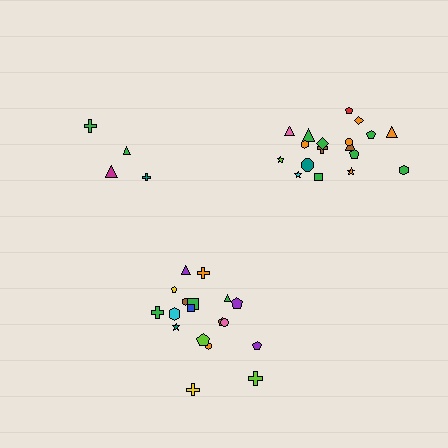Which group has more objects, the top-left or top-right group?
The top-right group.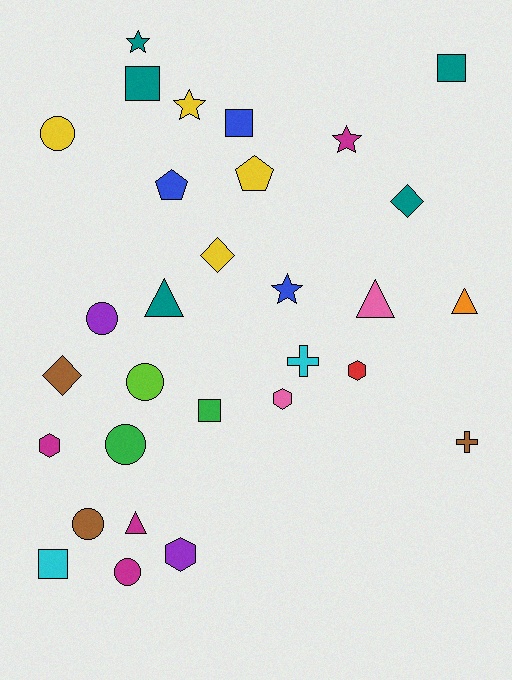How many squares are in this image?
There are 5 squares.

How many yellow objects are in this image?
There are 4 yellow objects.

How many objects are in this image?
There are 30 objects.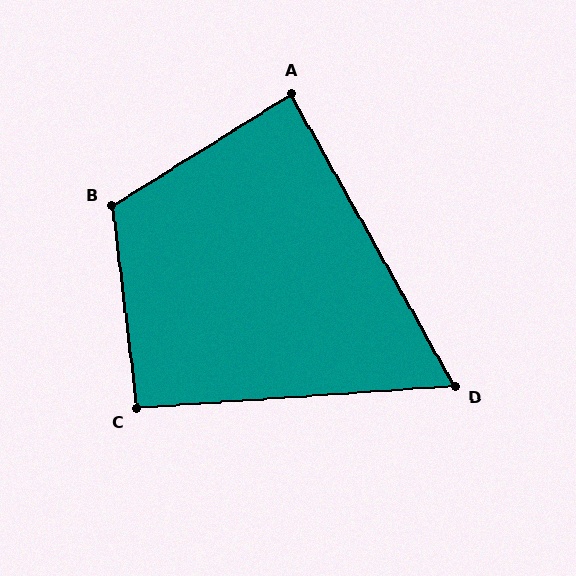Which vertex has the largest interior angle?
B, at approximately 115 degrees.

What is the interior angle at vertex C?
Approximately 93 degrees (approximately right).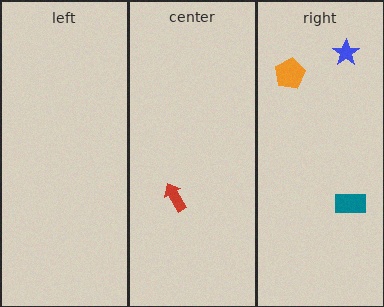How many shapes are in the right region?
3.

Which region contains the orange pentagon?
The right region.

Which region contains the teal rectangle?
The right region.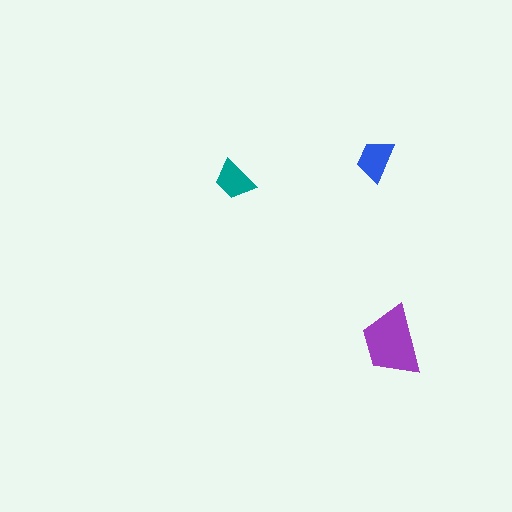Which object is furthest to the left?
The teal trapezoid is leftmost.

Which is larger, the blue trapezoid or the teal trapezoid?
The blue one.